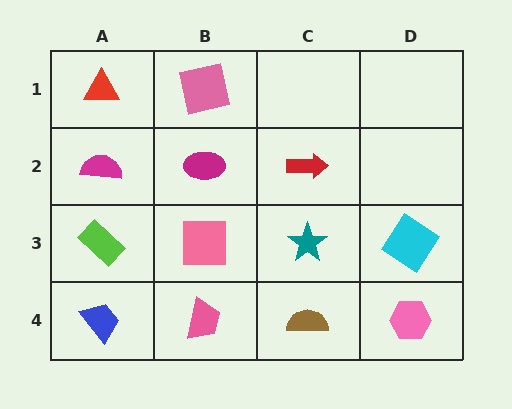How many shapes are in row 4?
4 shapes.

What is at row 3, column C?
A teal star.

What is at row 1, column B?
A pink square.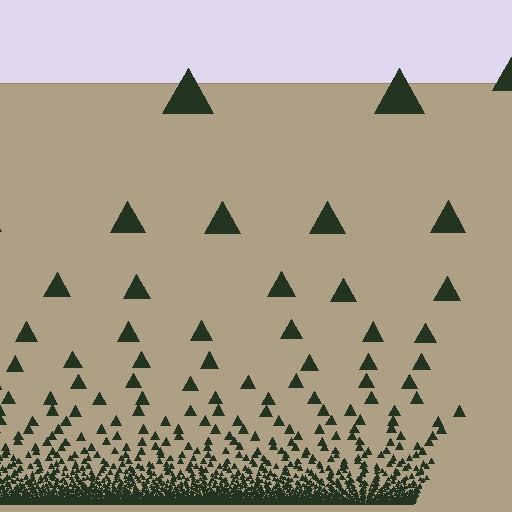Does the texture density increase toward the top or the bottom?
Density increases toward the bottom.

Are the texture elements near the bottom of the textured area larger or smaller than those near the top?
Smaller. The gradient is inverted — elements near the bottom are smaller and denser.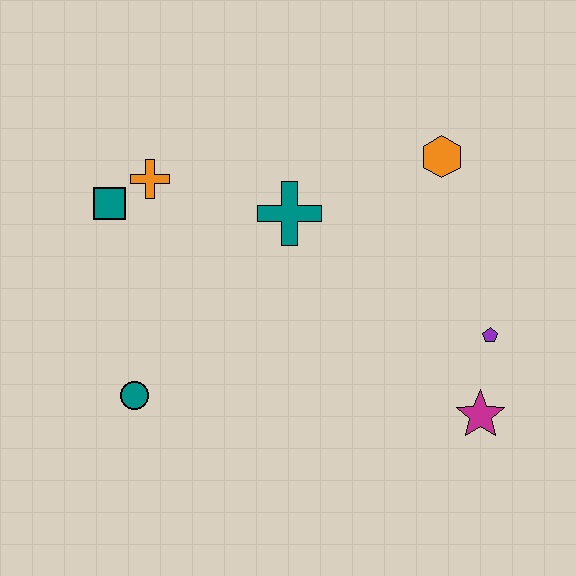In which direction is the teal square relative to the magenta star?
The teal square is to the left of the magenta star.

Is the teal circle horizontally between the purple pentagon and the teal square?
Yes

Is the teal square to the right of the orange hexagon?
No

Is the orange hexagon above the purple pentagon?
Yes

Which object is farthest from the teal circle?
The orange hexagon is farthest from the teal circle.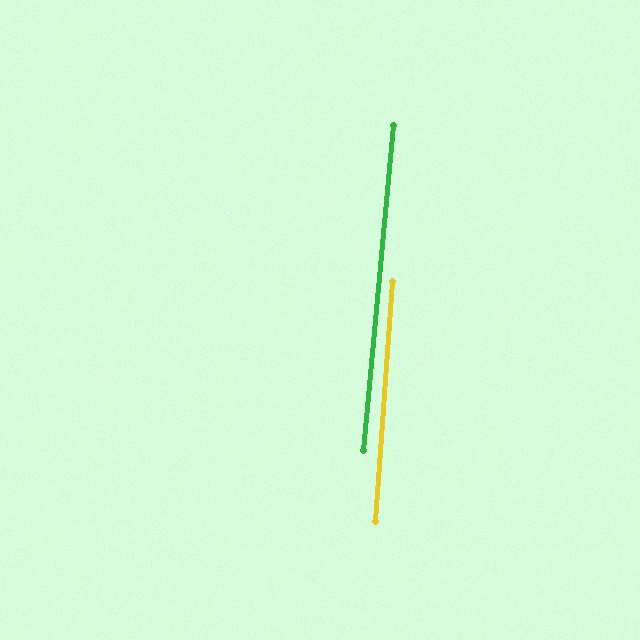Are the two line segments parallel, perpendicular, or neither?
Parallel — their directions differ by only 1.5°.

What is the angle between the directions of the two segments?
Approximately 2 degrees.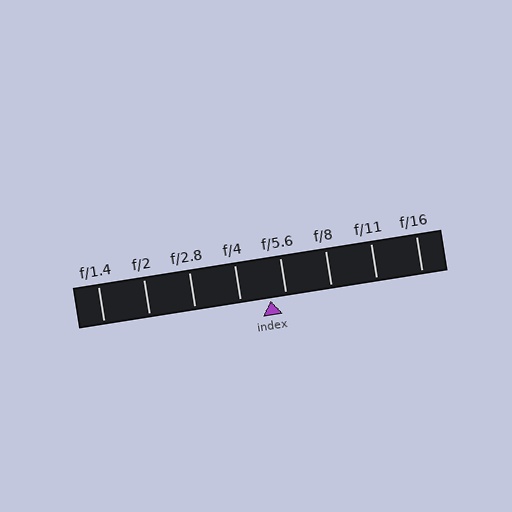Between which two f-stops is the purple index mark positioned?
The index mark is between f/4 and f/5.6.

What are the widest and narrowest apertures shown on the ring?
The widest aperture shown is f/1.4 and the narrowest is f/16.